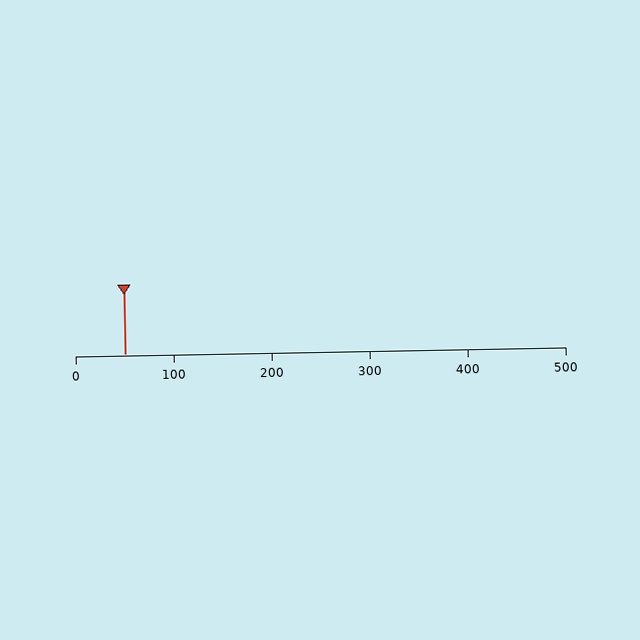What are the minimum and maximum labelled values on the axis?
The axis runs from 0 to 500.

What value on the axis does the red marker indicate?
The marker indicates approximately 50.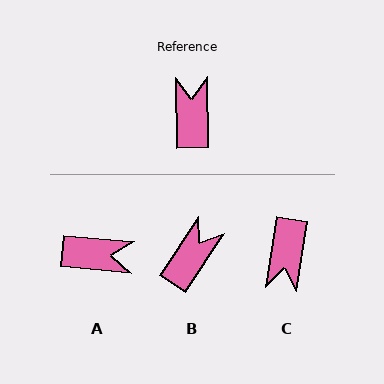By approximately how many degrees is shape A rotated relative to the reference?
Approximately 96 degrees clockwise.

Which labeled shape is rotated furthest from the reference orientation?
C, about 171 degrees away.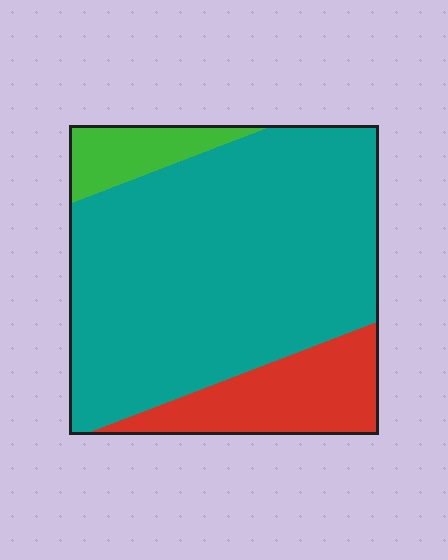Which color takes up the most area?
Teal, at roughly 75%.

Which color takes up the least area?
Green, at roughly 10%.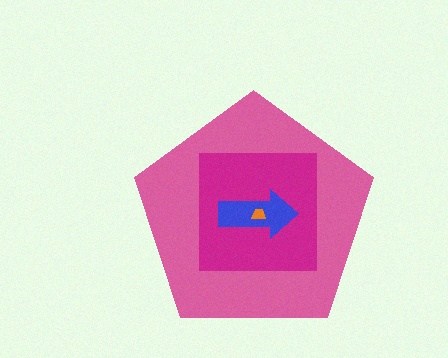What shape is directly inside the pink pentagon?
The magenta square.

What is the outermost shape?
The pink pentagon.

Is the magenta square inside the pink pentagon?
Yes.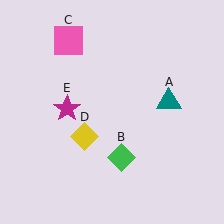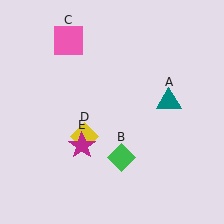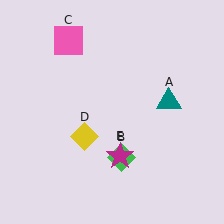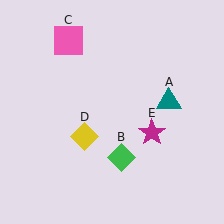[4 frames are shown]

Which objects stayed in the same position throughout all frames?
Teal triangle (object A) and green diamond (object B) and pink square (object C) and yellow diamond (object D) remained stationary.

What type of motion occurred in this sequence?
The magenta star (object E) rotated counterclockwise around the center of the scene.